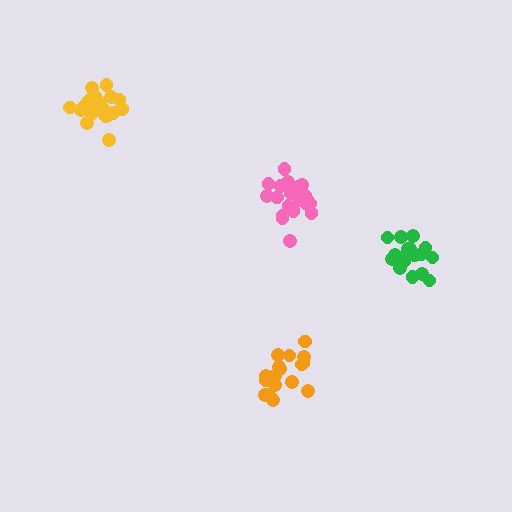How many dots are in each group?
Group 1: 17 dots, Group 2: 20 dots, Group 3: 21 dots, Group 4: 17 dots (75 total).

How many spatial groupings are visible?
There are 4 spatial groupings.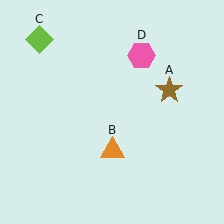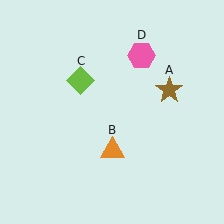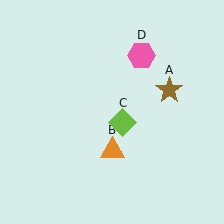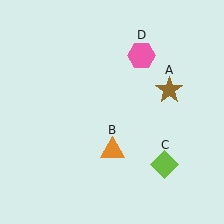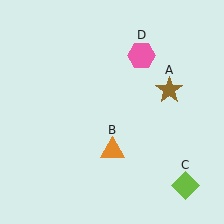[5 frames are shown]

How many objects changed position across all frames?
1 object changed position: lime diamond (object C).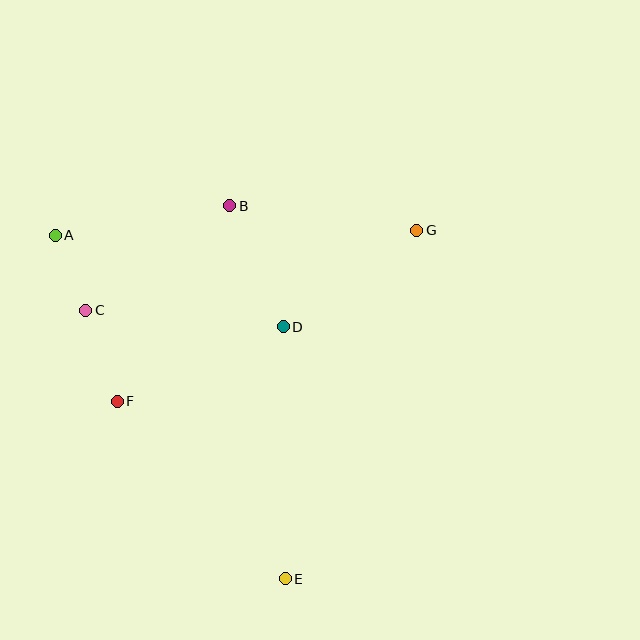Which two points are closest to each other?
Points A and C are closest to each other.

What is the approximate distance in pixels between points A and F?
The distance between A and F is approximately 177 pixels.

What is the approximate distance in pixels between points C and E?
The distance between C and E is approximately 334 pixels.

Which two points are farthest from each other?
Points A and E are farthest from each other.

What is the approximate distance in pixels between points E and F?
The distance between E and F is approximately 245 pixels.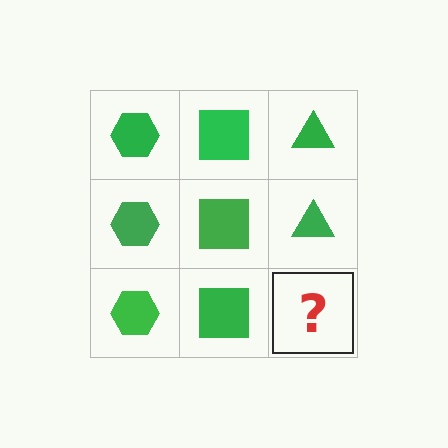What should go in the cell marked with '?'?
The missing cell should contain a green triangle.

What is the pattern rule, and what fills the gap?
The rule is that each column has a consistent shape. The gap should be filled with a green triangle.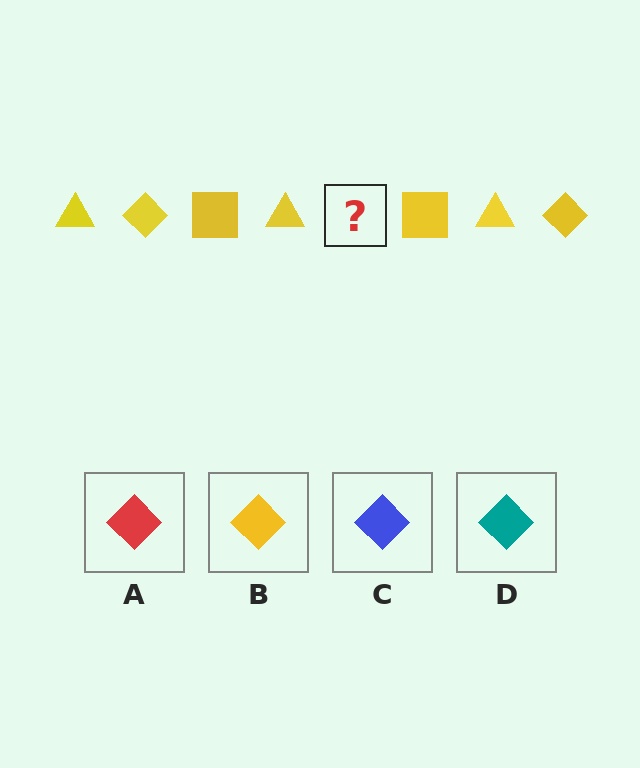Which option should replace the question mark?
Option B.